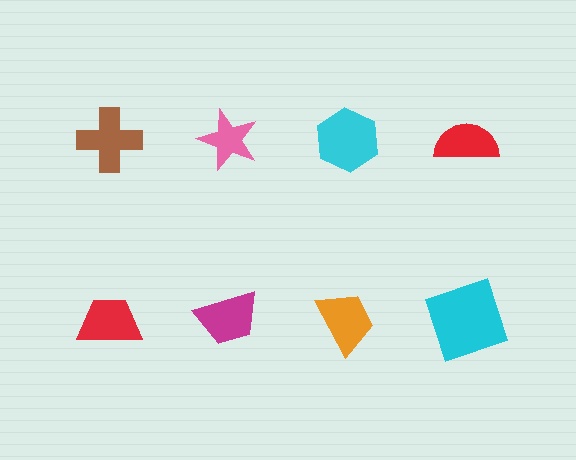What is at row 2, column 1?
A red trapezoid.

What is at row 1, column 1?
A brown cross.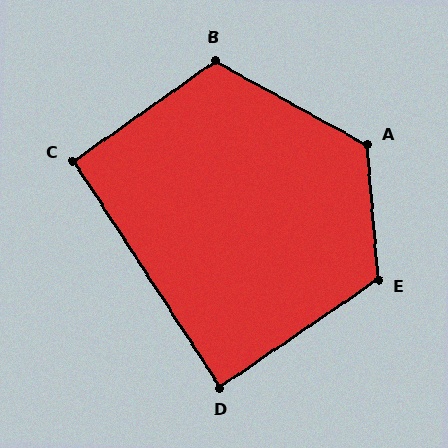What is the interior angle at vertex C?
Approximately 92 degrees (approximately right).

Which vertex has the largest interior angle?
A, at approximately 124 degrees.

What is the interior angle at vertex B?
Approximately 116 degrees (obtuse).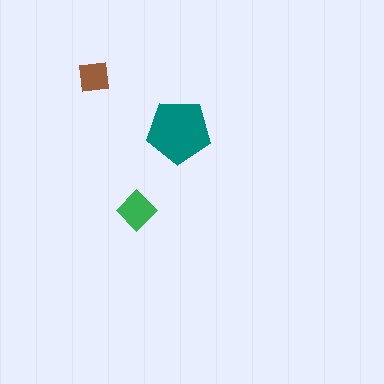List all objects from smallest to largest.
The brown square, the green diamond, the teal pentagon.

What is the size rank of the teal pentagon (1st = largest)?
1st.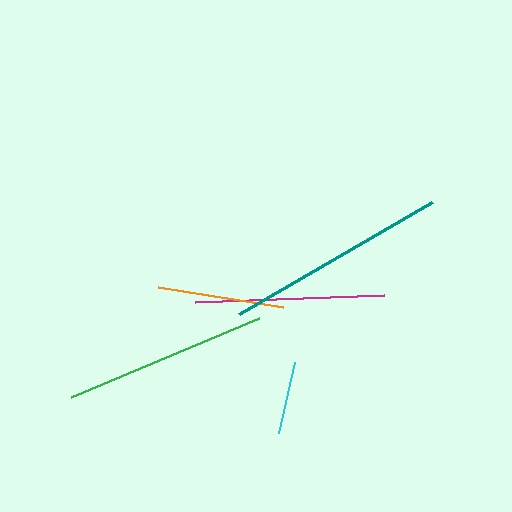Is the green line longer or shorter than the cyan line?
The green line is longer than the cyan line.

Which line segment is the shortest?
The cyan line is the shortest at approximately 72 pixels.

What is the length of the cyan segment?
The cyan segment is approximately 72 pixels long.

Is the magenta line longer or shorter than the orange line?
The magenta line is longer than the orange line.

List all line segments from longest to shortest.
From longest to shortest: teal, green, magenta, orange, cyan.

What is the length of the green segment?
The green segment is approximately 203 pixels long.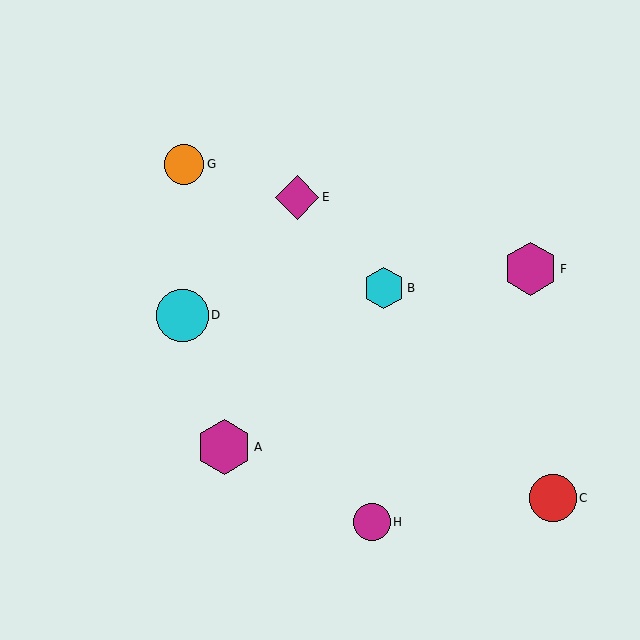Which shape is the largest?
The magenta hexagon (labeled A) is the largest.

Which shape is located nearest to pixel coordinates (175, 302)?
The cyan circle (labeled D) at (182, 315) is nearest to that location.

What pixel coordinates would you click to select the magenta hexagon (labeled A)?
Click at (224, 447) to select the magenta hexagon A.